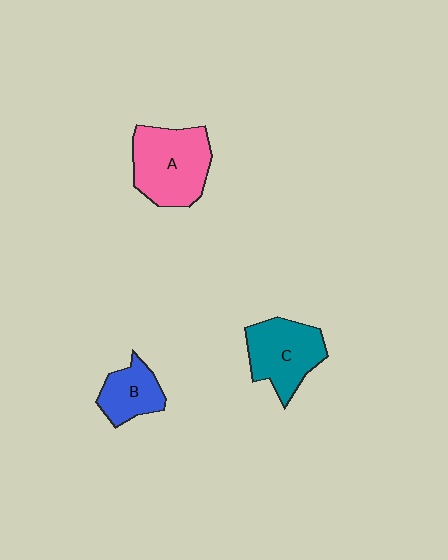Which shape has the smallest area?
Shape B (blue).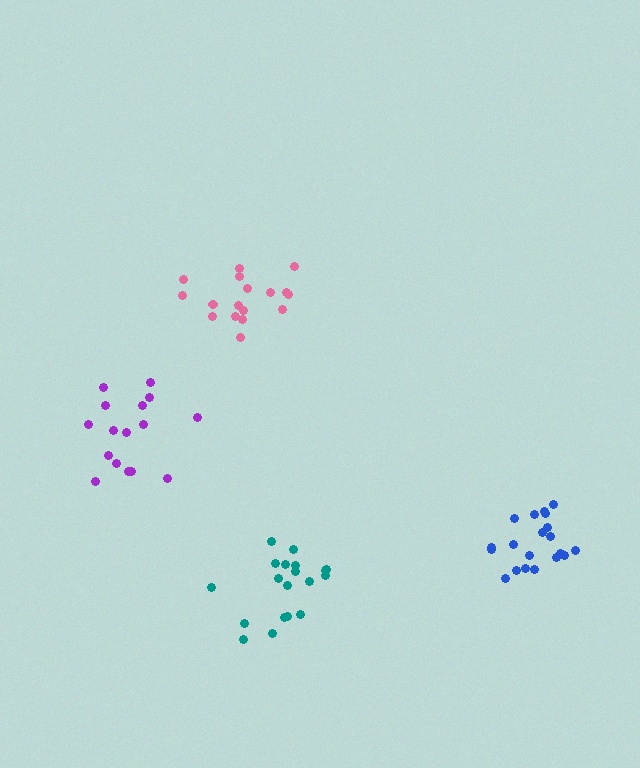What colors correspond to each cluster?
The clusters are colored: pink, purple, blue, teal.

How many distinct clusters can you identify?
There are 4 distinct clusters.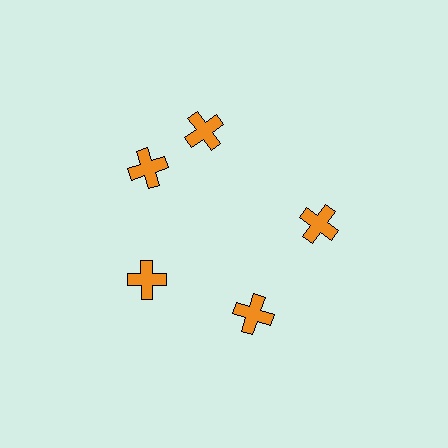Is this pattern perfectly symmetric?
No. The 5 orange crosses are arranged in a ring, but one element near the 1 o'clock position is rotated out of alignment along the ring, breaking the 5-fold rotational symmetry.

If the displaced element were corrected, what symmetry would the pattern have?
It would have 5-fold rotational symmetry — the pattern would map onto itself every 72 degrees.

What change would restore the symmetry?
The symmetry would be restored by rotating it back into even spacing with its neighbors so that all 5 crosses sit at equal angles and equal distance from the center.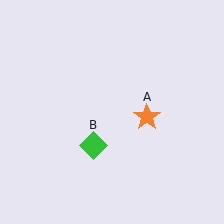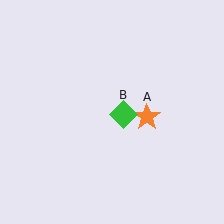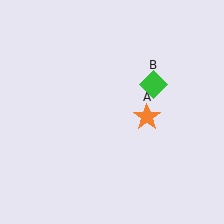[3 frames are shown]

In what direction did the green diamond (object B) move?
The green diamond (object B) moved up and to the right.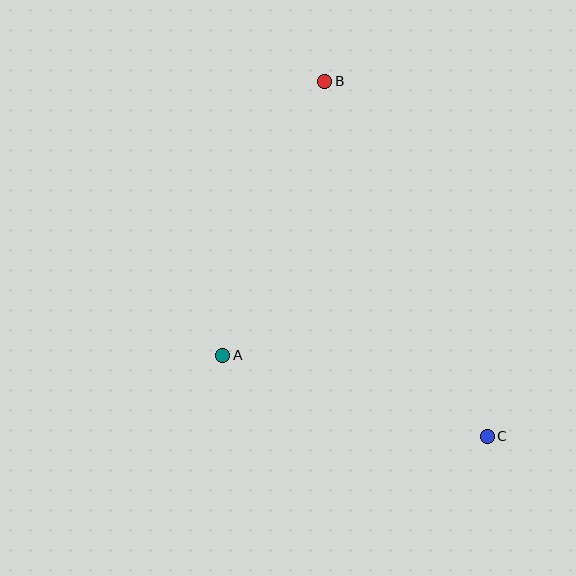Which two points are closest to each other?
Points A and C are closest to each other.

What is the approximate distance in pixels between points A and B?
The distance between A and B is approximately 293 pixels.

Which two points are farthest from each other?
Points B and C are farthest from each other.